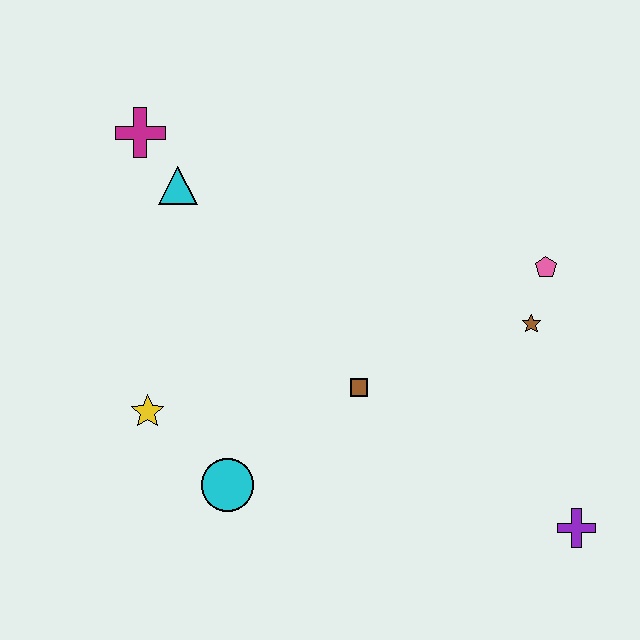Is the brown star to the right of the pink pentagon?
No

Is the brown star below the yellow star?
No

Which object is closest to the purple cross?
The brown star is closest to the purple cross.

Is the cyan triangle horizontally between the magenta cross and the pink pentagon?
Yes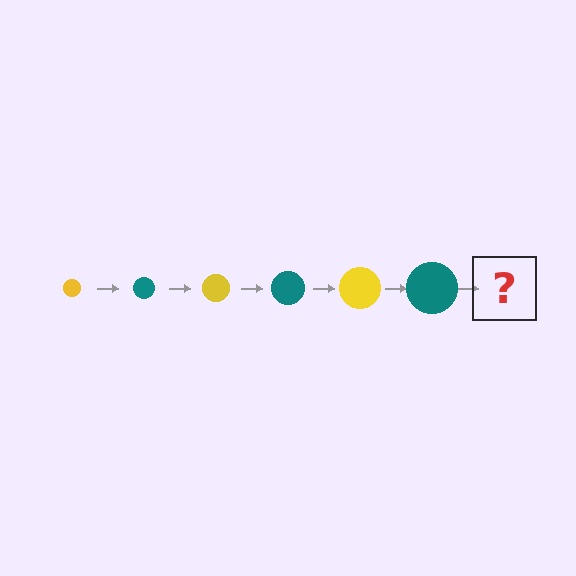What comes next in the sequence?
The next element should be a yellow circle, larger than the previous one.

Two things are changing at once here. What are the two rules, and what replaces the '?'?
The two rules are that the circle grows larger each step and the color cycles through yellow and teal. The '?' should be a yellow circle, larger than the previous one.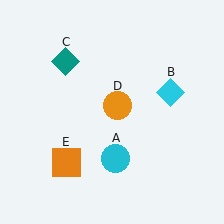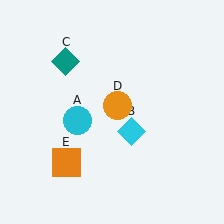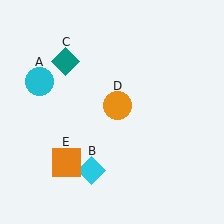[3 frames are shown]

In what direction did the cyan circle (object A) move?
The cyan circle (object A) moved up and to the left.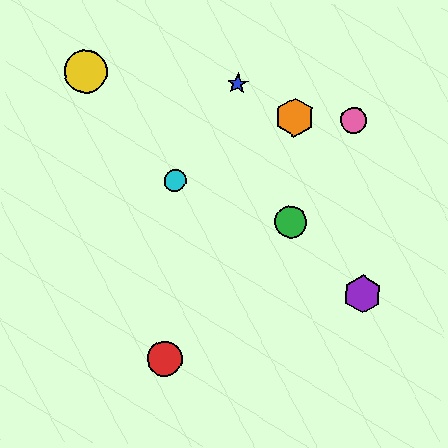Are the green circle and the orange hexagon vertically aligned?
Yes, both are at x≈291.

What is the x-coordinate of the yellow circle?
The yellow circle is at x≈86.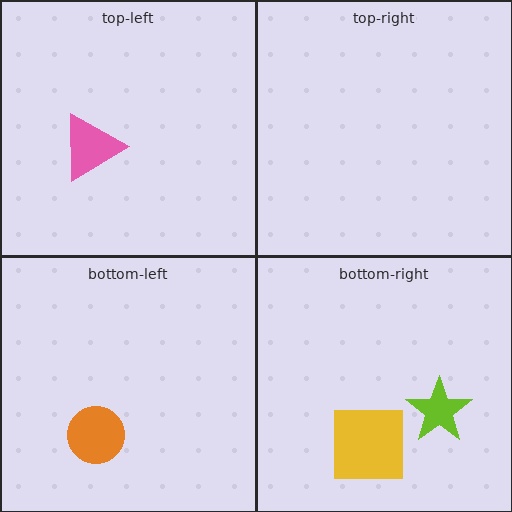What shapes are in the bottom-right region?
The lime star, the yellow square.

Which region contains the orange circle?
The bottom-left region.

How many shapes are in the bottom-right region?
2.